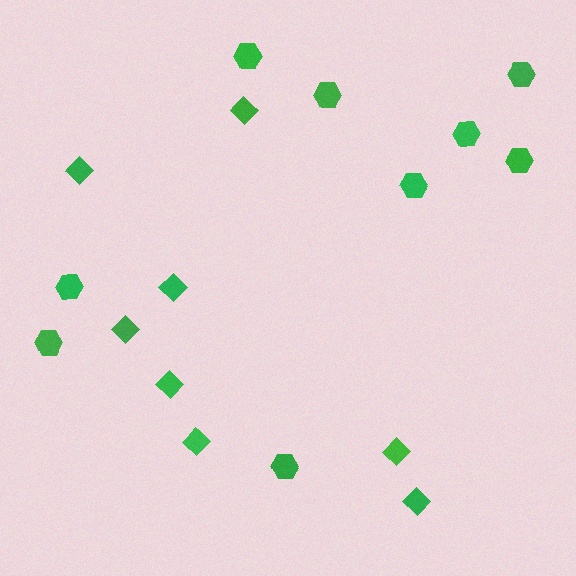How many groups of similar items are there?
There are 2 groups: one group of hexagons (9) and one group of diamonds (8).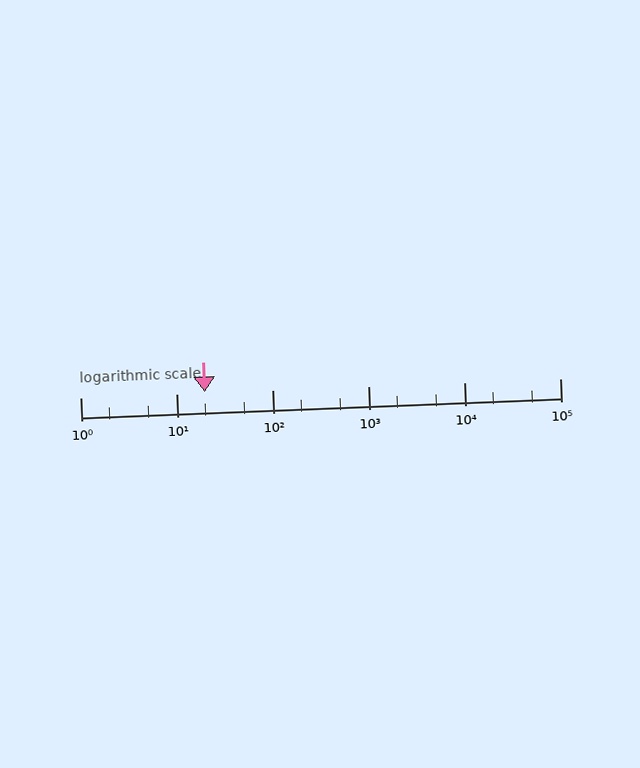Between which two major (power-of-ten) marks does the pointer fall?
The pointer is between 10 and 100.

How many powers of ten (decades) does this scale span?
The scale spans 5 decades, from 1 to 100000.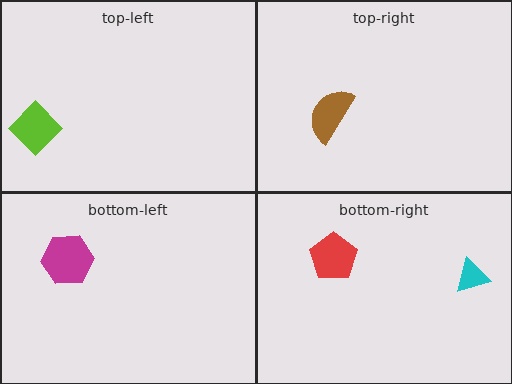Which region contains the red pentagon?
The bottom-right region.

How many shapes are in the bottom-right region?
2.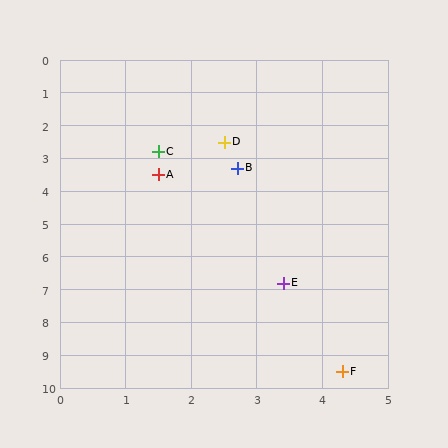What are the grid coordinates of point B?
Point B is at approximately (2.7, 3.3).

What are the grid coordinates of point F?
Point F is at approximately (4.3, 9.5).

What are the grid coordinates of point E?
Point E is at approximately (3.4, 6.8).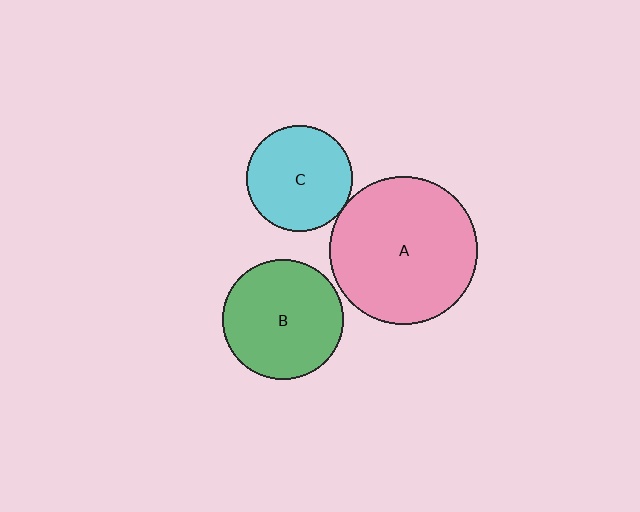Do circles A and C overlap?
Yes.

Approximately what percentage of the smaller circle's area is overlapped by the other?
Approximately 5%.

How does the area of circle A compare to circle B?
Approximately 1.5 times.